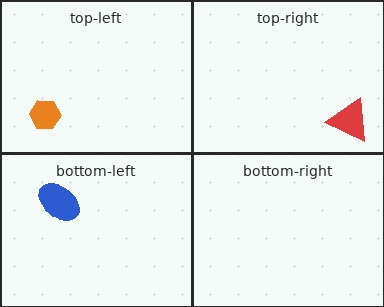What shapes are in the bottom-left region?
The blue ellipse.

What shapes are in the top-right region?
The red triangle.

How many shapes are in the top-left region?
1.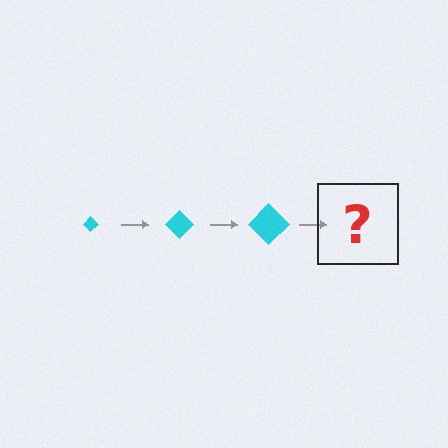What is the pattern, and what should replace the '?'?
The pattern is that the diamond gets progressively larger each step. The '?' should be a cyan diamond, larger than the previous one.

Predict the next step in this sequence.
The next step is a cyan diamond, larger than the previous one.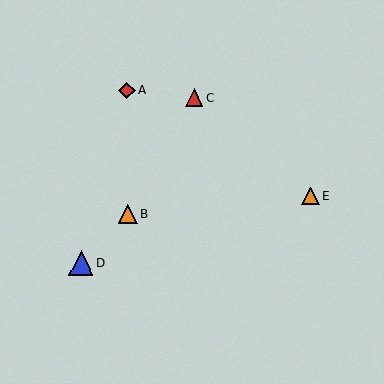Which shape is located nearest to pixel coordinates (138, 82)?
The red diamond (labeled A) at (127, 90) is nearest to that location.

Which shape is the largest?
The blue triangle (labeled D) is the largest.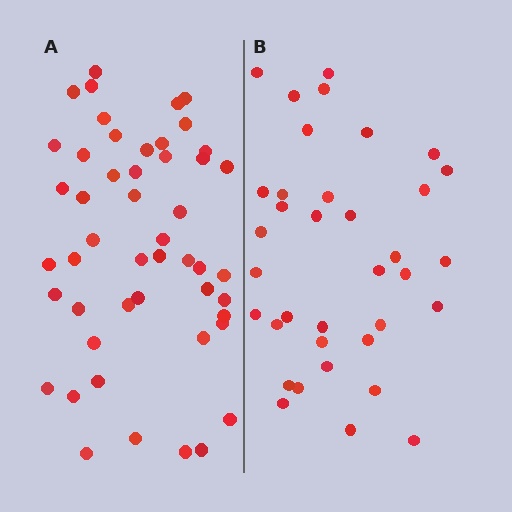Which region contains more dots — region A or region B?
Region A (the left region) has more dots.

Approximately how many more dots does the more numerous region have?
Region A has approximately 15 more dots than region B.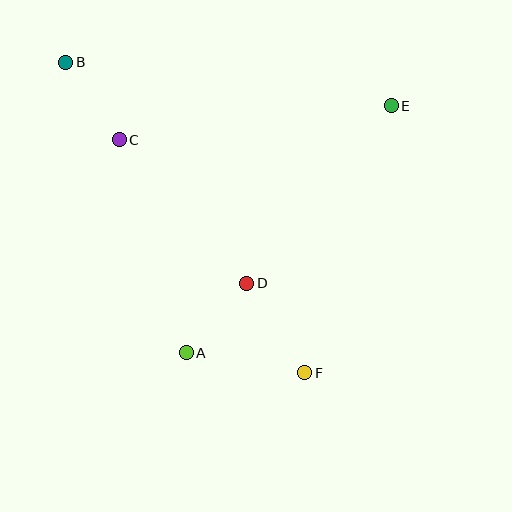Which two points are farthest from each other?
Points B and F are farthest from each other.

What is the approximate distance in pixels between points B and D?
The distance between B and D is approximately 286 pixels.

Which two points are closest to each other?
Points A and D are closest to each other.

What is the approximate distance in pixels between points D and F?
The distance between D and F is approximately 107 pixels.